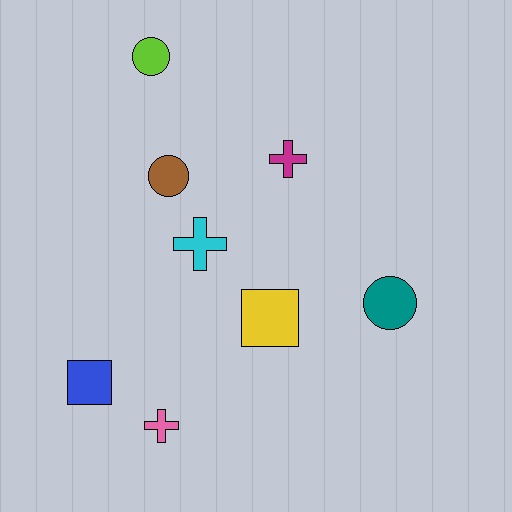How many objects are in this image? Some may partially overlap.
There are 8 objects.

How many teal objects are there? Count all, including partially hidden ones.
There is 1 teal object.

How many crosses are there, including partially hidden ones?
There are 3 crosses.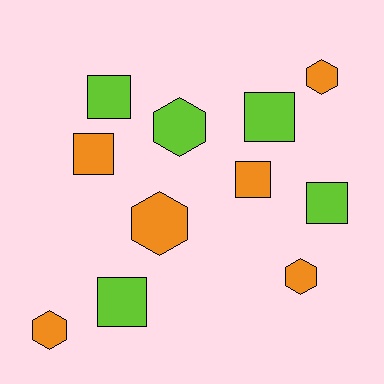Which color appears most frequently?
Orange, with 6 objects.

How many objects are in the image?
There are 11 objects.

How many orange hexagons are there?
There are 4 orange hexagons.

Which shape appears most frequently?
Square, with 6 objects.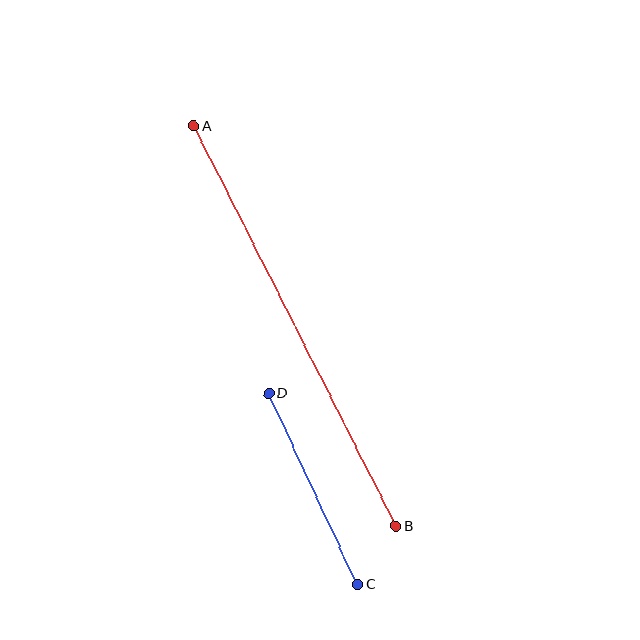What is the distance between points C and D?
The distance is approximately 211 pixels.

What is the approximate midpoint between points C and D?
The midpoint is at approximately (313, 489) pixels.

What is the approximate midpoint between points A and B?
The midpoint is at approximately (295, 326) pixels.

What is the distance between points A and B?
The distance is approximately 448 pixels.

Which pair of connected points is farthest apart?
Points A and B are farthest apart.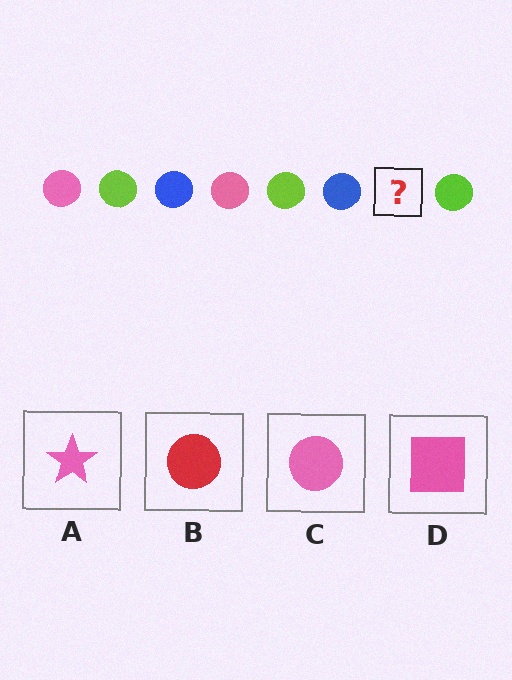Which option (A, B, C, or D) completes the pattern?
C.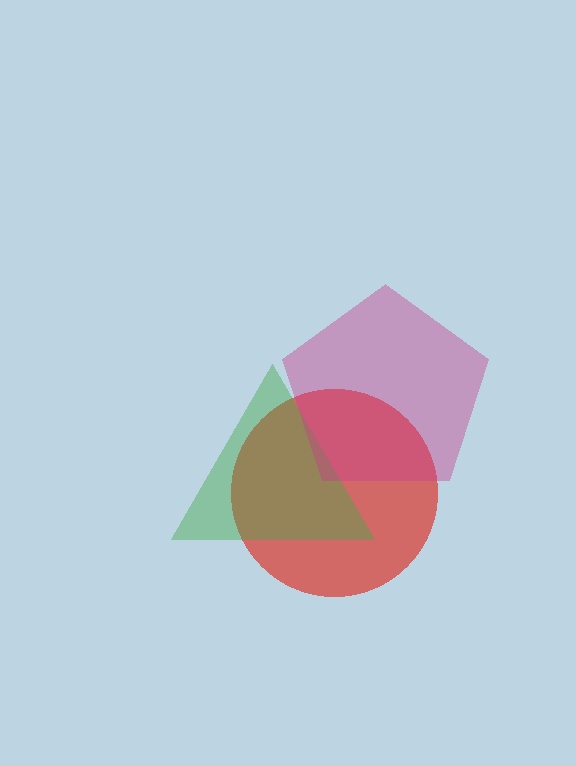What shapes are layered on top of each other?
The layered shapes are: a red circle, a green triangle, a magenta pentagon.